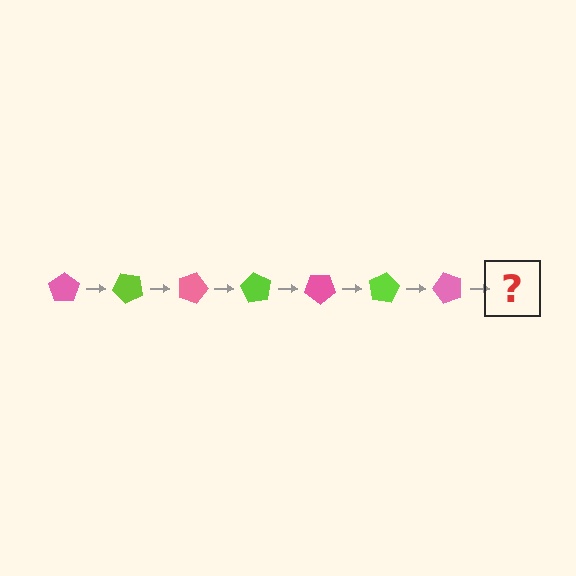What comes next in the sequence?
The next element should be a lime pentagon, rotated 315 degrees from the start.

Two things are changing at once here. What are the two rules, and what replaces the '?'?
The two rules are that it rotates 45 degrees each step and the color cycles through pink and lime. The '?' should be a lime pentagon, rotated 315 degrees from the start.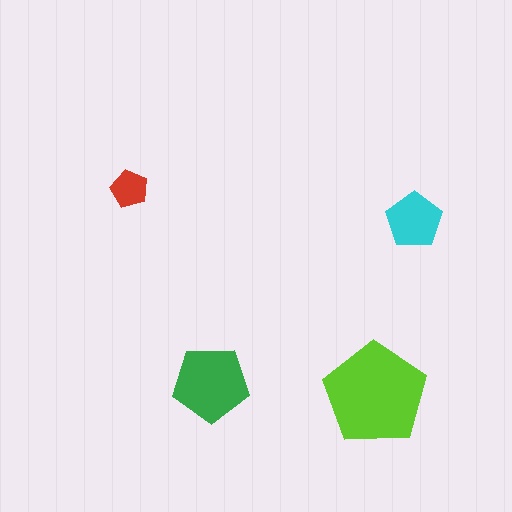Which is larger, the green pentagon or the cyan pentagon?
The green one.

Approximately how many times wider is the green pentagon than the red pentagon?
About 2 times wider.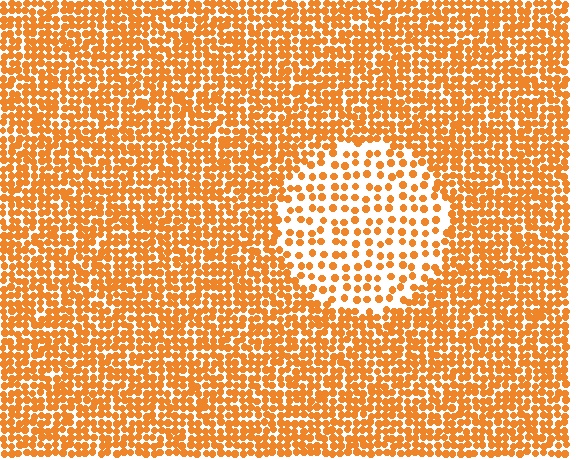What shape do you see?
I see a circle.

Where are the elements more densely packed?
The elements are more densely packed outside the circle boundary.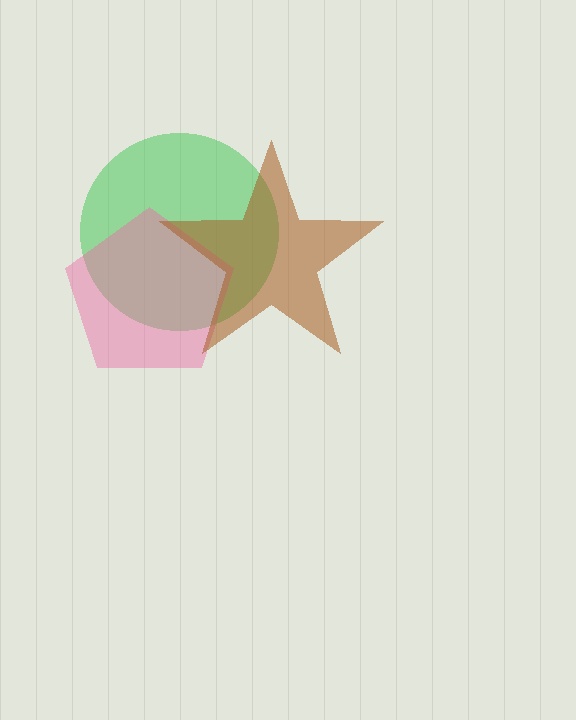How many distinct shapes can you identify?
There are 3 distinct shapes: a green circle, a pink pentagon, a brown star.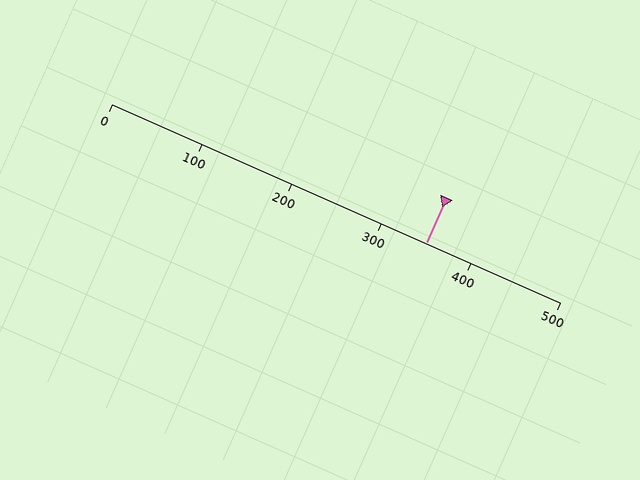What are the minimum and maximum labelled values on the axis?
The axis runs from 0 to 500.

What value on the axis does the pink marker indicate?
The marker indicates approximately 350.